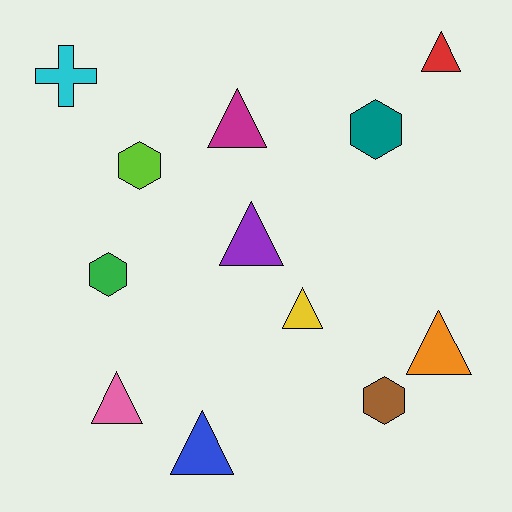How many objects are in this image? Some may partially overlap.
There are 12 objects.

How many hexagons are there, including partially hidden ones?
There are 4 hexagons.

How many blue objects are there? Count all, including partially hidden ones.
There is 1 blue object.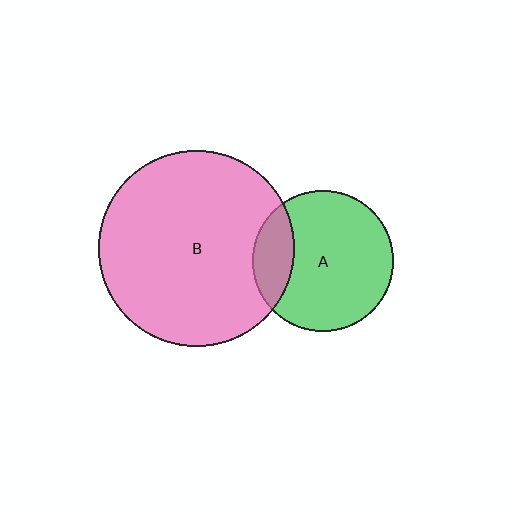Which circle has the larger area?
Circle B (pink).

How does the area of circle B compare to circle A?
Approximately 1.9 times.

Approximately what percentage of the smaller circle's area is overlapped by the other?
Approximately 20%.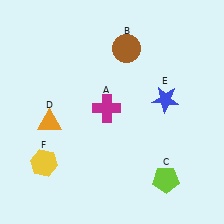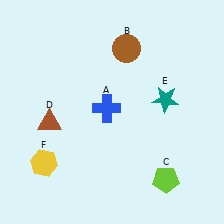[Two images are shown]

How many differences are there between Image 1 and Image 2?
There are 3 differences between the two images.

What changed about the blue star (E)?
In Image 1, E is blue. In Image 2, it changed to teal.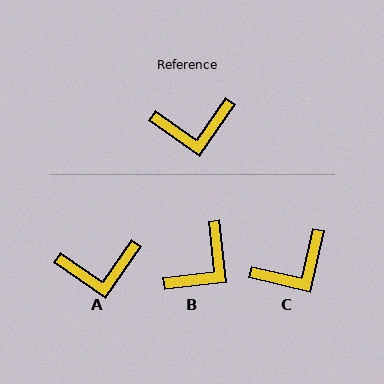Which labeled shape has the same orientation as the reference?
A.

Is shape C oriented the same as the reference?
No, it is off by about 22 degrees.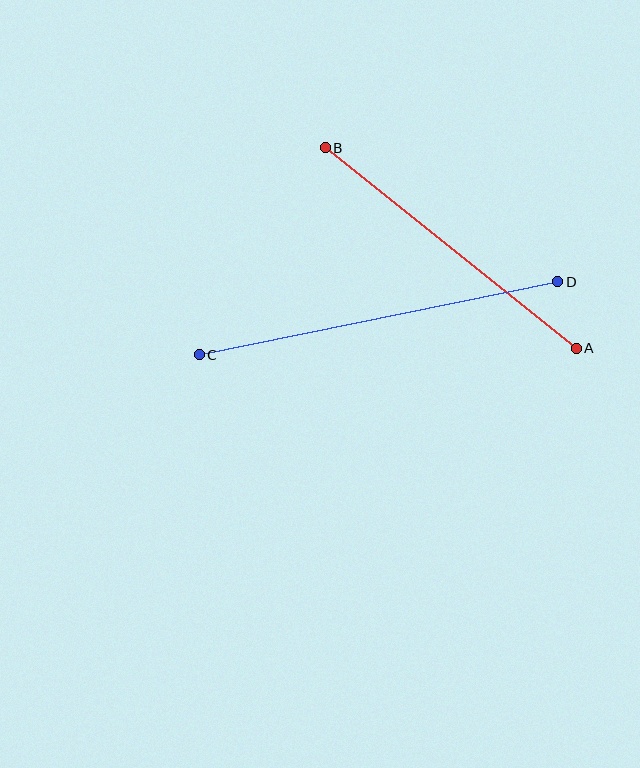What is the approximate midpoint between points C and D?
The midpoint is at approximately (378, 318) pixels.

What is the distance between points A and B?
The distance is approximately 321 pixels.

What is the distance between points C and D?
The distance is approximately 366 pixels.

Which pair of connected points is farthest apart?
Points C and D are farthest apart.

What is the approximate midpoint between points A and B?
The midpoint is at approximately (451, 248) pixels.